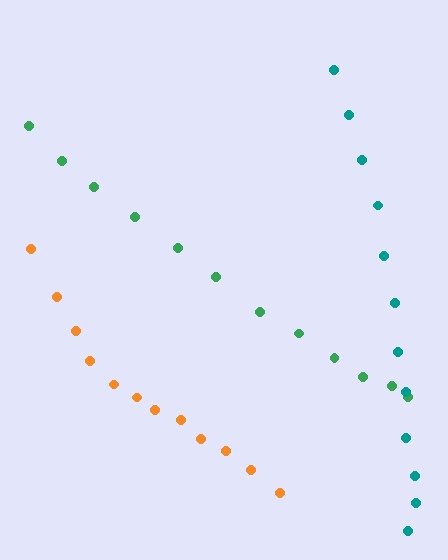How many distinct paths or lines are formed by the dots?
There are 3 distinct paths.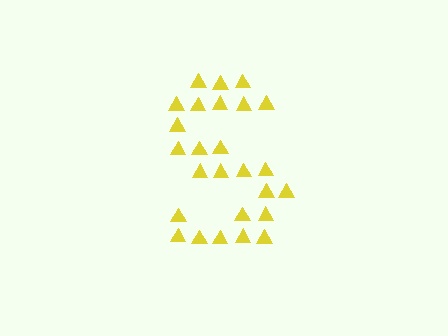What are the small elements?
The small elements are triangles.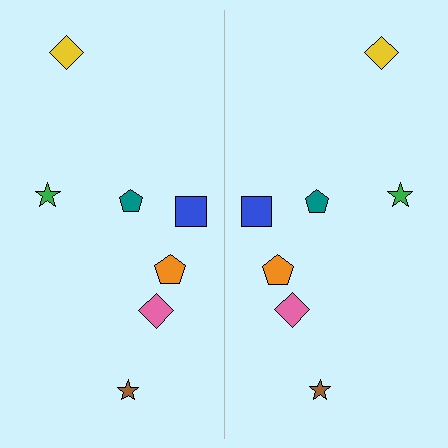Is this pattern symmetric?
Yes, this pattern has bilateral (reflection) symmetry.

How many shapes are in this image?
There are 14 shapes in this image.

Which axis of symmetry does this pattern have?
The pattern has a vertical axis of symmetry running through the center of the image.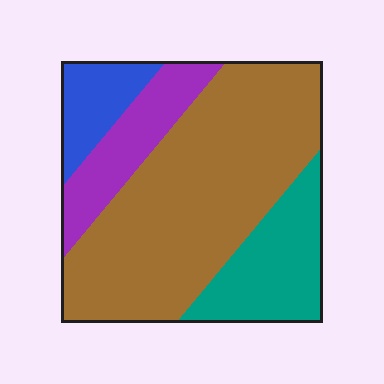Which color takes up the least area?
Blue, at roughly 10%.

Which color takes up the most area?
Brown, at roughly 55%.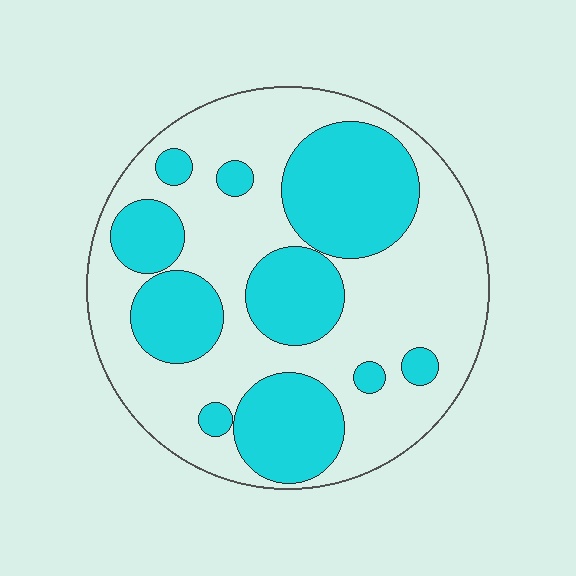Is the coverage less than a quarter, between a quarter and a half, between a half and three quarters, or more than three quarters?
Between a quarter and a half.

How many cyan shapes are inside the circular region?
10.